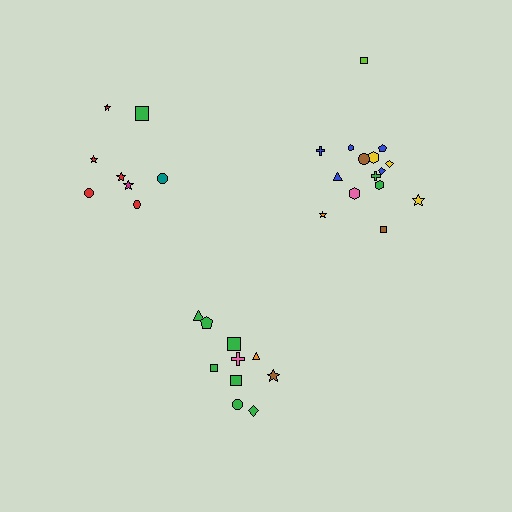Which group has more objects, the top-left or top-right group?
The top-right group.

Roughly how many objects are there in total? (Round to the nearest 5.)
Roughly 35 objects in total.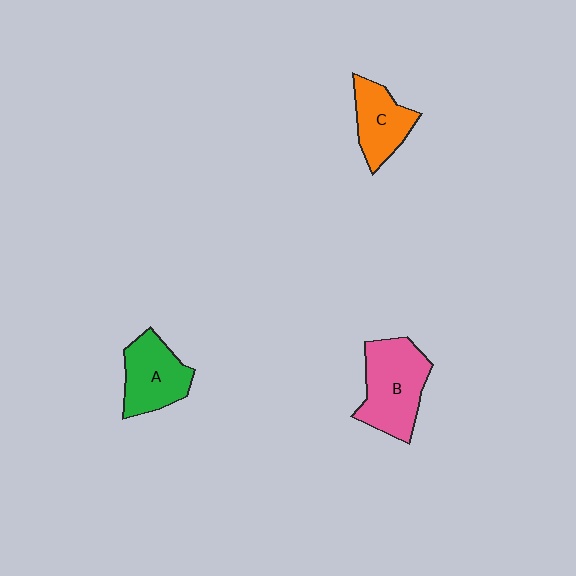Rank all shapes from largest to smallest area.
From largest to smallest: B (pink), A (green), C (orange).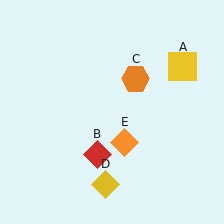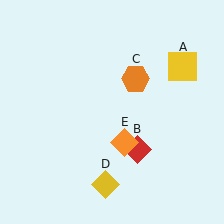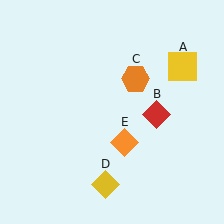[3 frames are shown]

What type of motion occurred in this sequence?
The red diamond (object B) rotated counterclockwise around the center of the scene.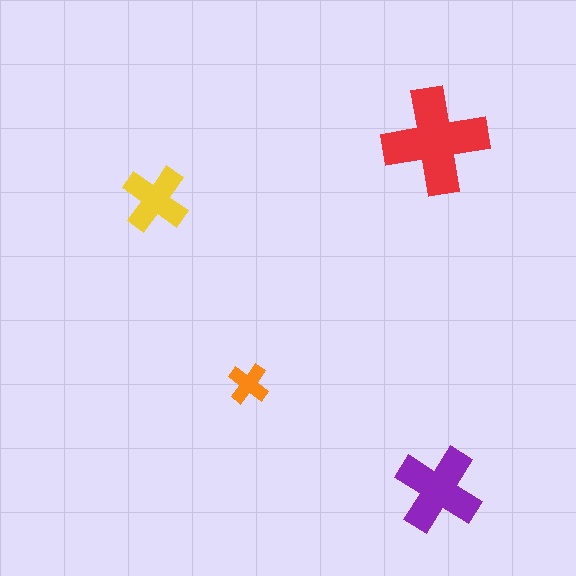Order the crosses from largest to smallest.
the red one, the purple one, the yellow one, the orange one.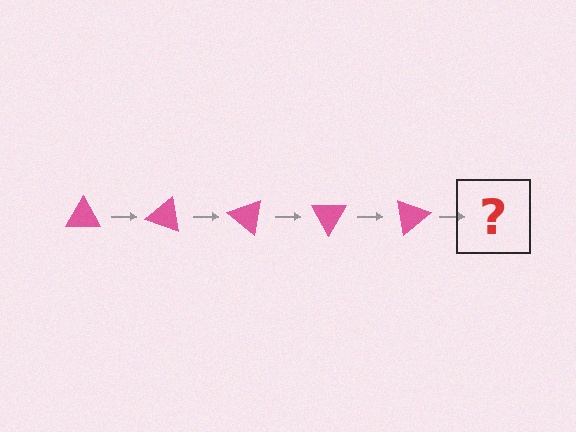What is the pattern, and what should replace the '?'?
The pattern is that the triangle rotates 20 degrees each step. The '?' should be a pink triangle rotated 100 degrees.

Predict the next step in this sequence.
The next step is a pink triangle rotated 100 degrees.